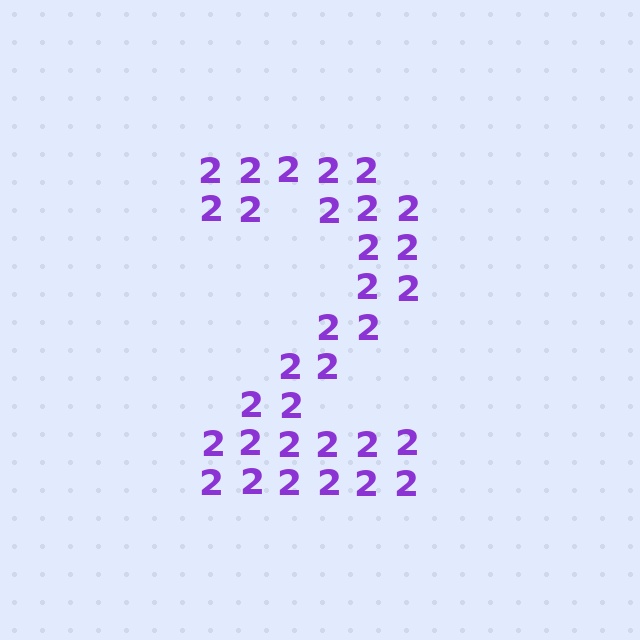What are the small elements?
The small elements are digit 2's.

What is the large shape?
The large shape is the digit 2.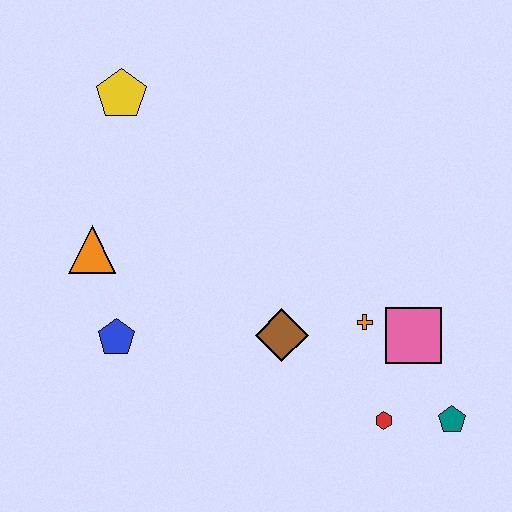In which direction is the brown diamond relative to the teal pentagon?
The brown diamond is to the left of the teal pentagon.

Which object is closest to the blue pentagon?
The orange triangle is closest to the blue pentagon.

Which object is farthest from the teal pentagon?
The yellow pentagon is farthest from the teal pentagon.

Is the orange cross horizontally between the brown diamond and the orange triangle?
No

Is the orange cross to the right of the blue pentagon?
Yes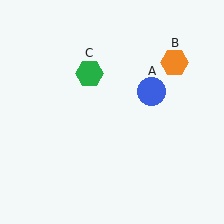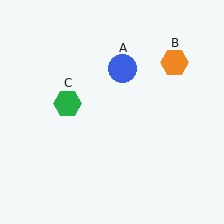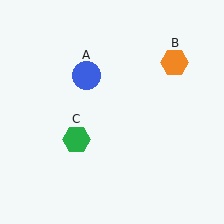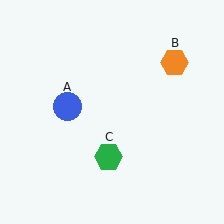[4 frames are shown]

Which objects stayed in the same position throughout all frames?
Orange hexagon (object B) remained stationary.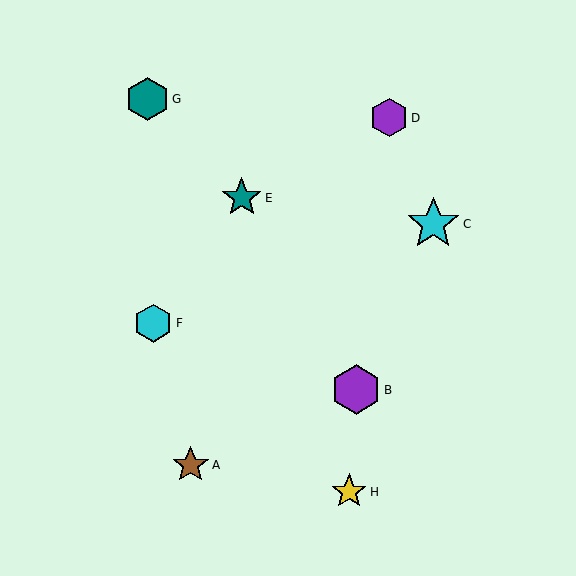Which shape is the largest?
The cyan star (labeled C) is the largest.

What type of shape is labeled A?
Shape A is a brown star.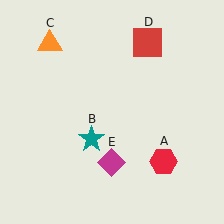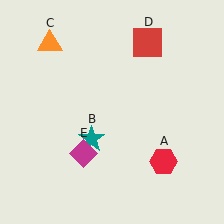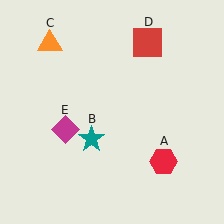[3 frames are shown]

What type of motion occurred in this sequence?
The magenta diamond (object E) rotated clockwise around the center of the scene.